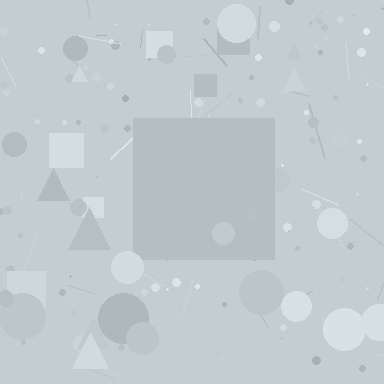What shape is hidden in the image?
A square is hidden in the image.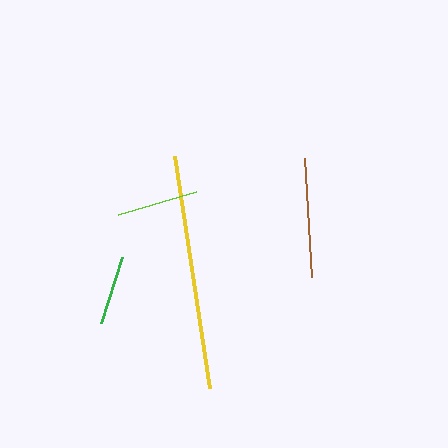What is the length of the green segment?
The green segment is approximately 69 pixels long.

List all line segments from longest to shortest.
From longest to shortest: yellow, brown, lime, green.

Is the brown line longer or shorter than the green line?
The brown line is longer than the green line.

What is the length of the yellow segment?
The yellow segment is approximately 235 pixels long.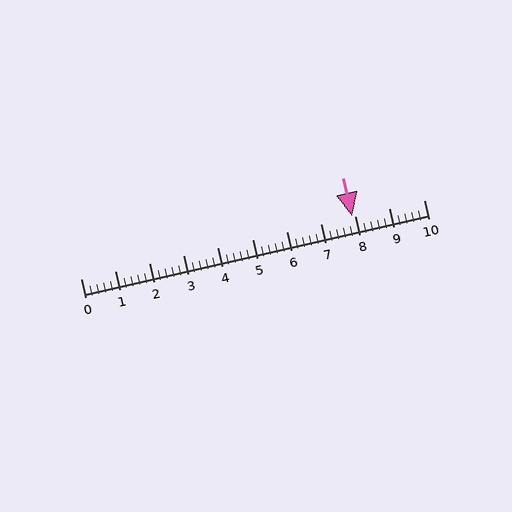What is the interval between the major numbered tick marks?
The major tick marks are spaced 1 units apart.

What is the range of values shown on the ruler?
The ruler shows values from 0 to 10.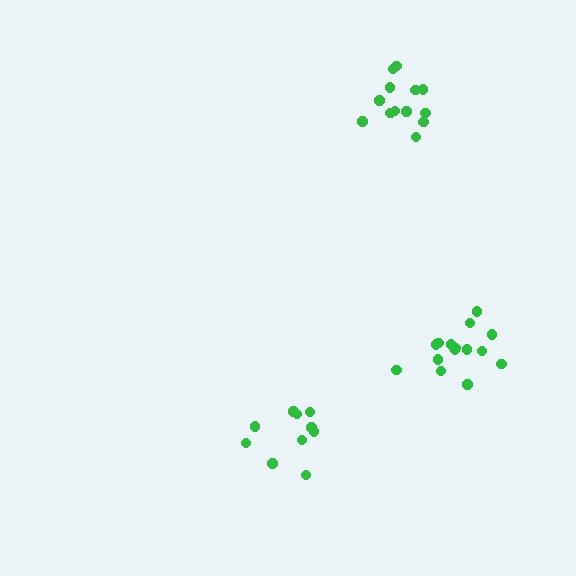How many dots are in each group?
Group 1: 15 dots, Group 2: 10 dots, Group 3: 13 dots (38 total).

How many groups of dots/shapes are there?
There are 3 groups.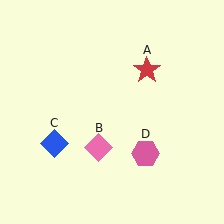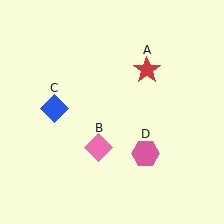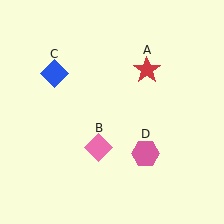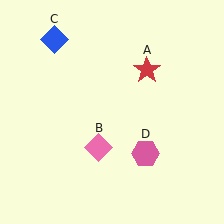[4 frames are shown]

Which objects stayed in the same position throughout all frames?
Red star (object A) and pink diamond (object B) and pink hexagon (object D) remained stationary.